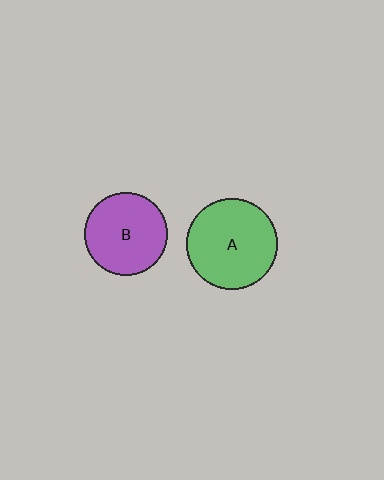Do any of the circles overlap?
No, none of the circles overlap.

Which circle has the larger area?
Circle A (green).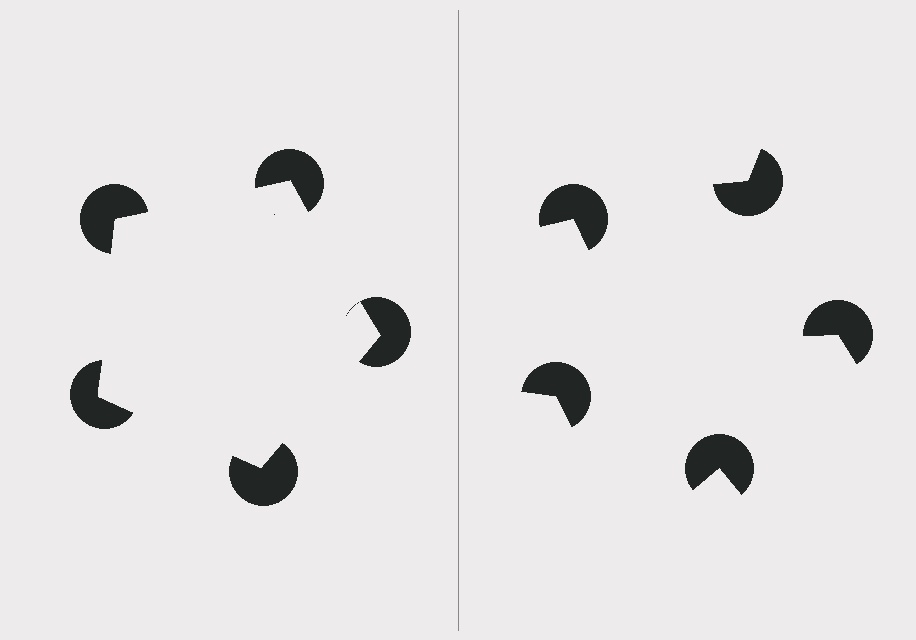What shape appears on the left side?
An illusory pentagon.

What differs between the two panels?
The pac-man discs are positioned identically on both sides; only the wedge orientations differ. On the left they align to a pentagon; on the right they are misaligned.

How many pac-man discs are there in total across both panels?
10 — 5 on each side.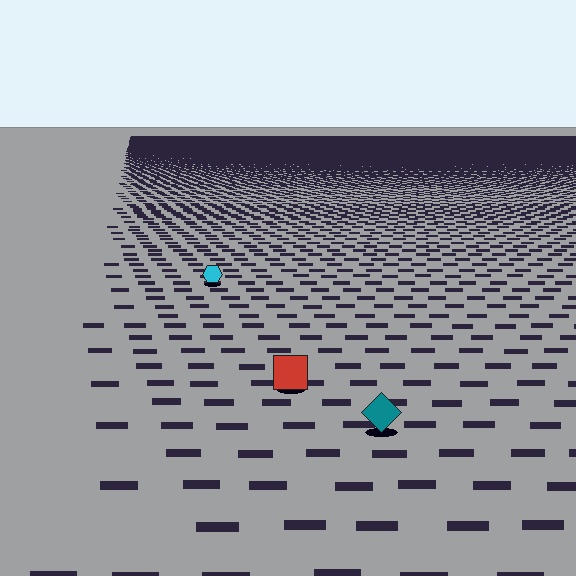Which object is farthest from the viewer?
The cyan hexagon is farthest from the viewer. It appears smaller and the ground texture around it is denser.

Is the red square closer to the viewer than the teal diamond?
No. The teal diamond is closer — you can tell from the texture gradient: the ground texture is coarser near it.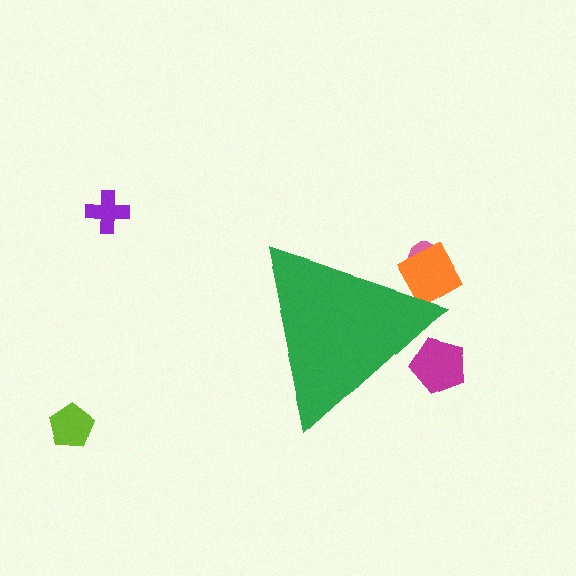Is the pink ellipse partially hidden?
Yes, the pink ellipse is partially hidden behind the green triangle.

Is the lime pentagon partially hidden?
No, the lime pentagon is fully visible.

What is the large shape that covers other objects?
A green triangle.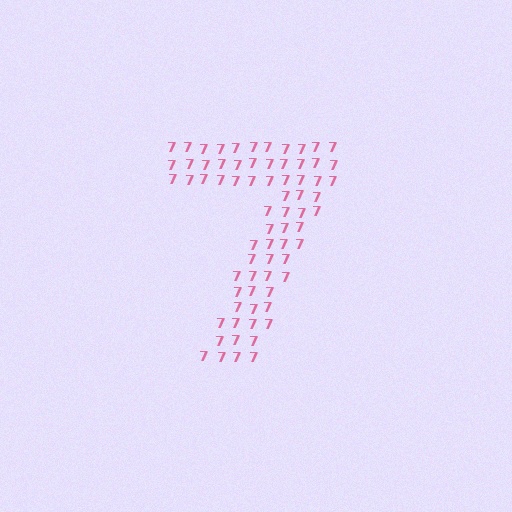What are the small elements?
The small elements are digit 7's.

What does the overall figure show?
The overall figure shows the digit 7.